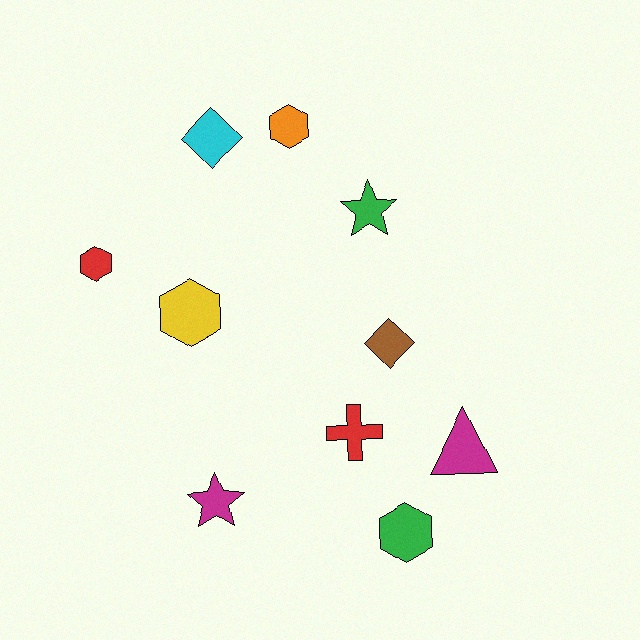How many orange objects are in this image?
There is 1 orange object.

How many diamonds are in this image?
There are 2 diamonds.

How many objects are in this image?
There are 10 objects.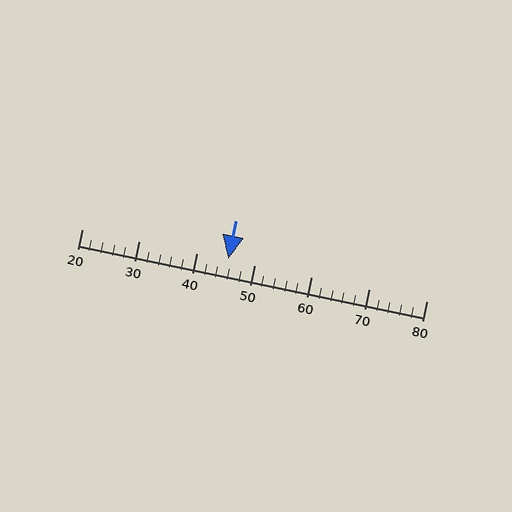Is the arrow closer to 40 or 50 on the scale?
The arrow is closer to 50.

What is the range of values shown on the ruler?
The ruler shows values from 20 to 80.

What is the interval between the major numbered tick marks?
The major tick marks are spaced 10 units apart.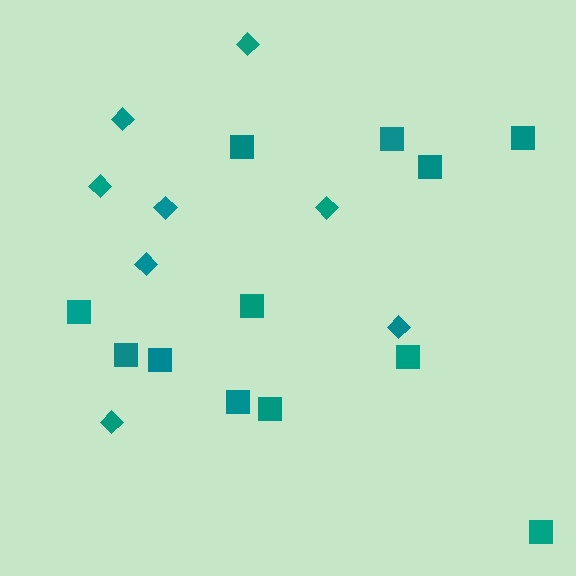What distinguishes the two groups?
There are 2 groups: one group of diamonds (8) and one group of squares (12).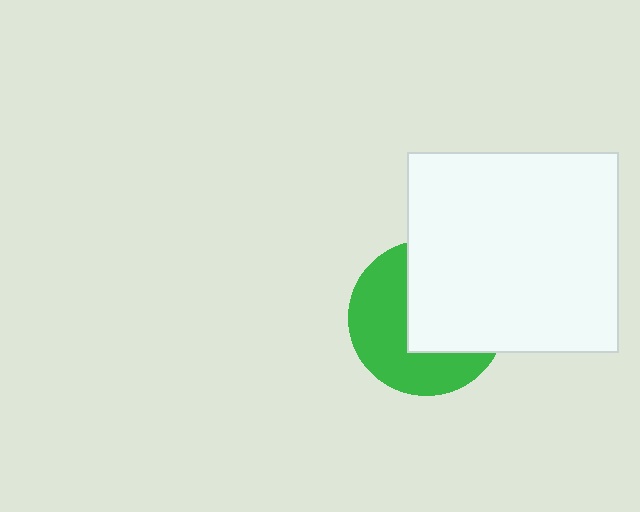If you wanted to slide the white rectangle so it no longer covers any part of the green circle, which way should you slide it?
Slide it toward the upper-right — that is the most direct way to separate the two shapes.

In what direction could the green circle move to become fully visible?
The green circle could move toward the lower-left. That would shift it out from behind the white rectangle entirely.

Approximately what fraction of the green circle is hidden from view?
Roughly 50% of the green circle is hidden behind the white rectangle.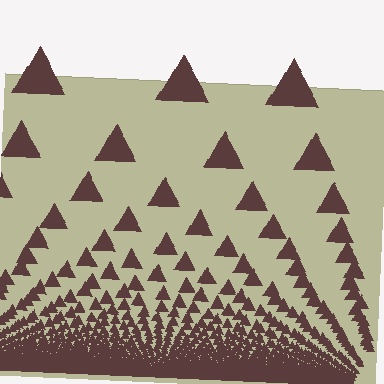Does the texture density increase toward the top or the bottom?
Density increases toward the bottom.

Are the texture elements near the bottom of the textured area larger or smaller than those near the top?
Smaller. The gradient is inverted — elements near the bottom are smaller and denser.